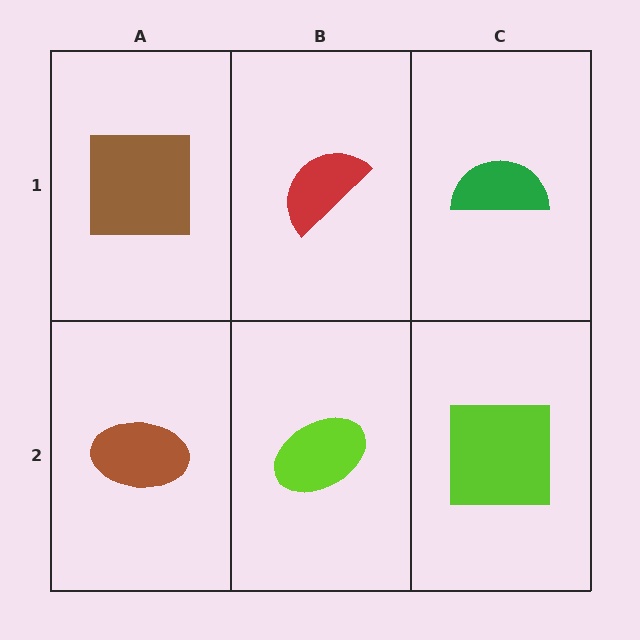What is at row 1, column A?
A brown square.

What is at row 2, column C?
A lime square.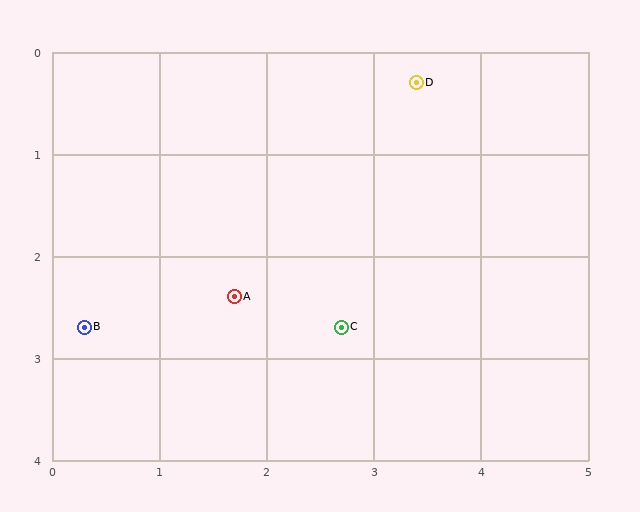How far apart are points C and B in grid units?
Points C and B are about 2.4 grid units apart.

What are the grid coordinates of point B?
Point B is at approximately (0.3, 2.7).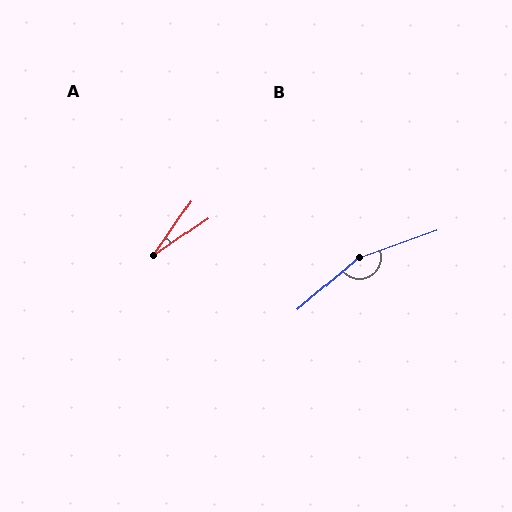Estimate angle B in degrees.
Approximately 159 degrees.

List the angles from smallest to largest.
A (21°), B (159°).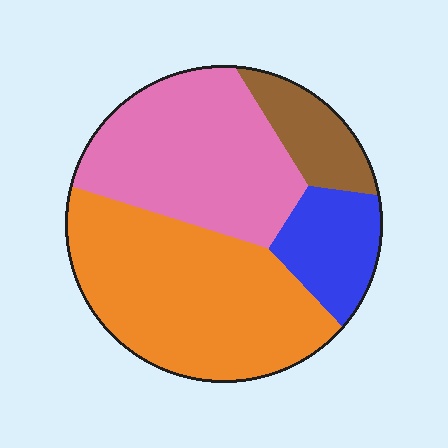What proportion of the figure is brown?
Brown covers around 10% of the figure.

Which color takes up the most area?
Orange, at roughly 40%.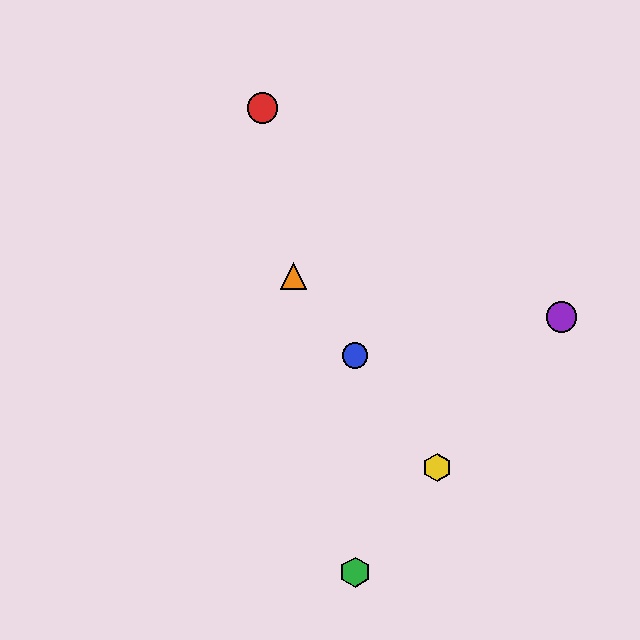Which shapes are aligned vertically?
The blue circle, the green hexagon are aligned vertically.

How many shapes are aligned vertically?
2 shapes (the blue circle, the green hexagon) are aligned vertically.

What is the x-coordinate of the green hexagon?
The green hexagon is at x≈355.